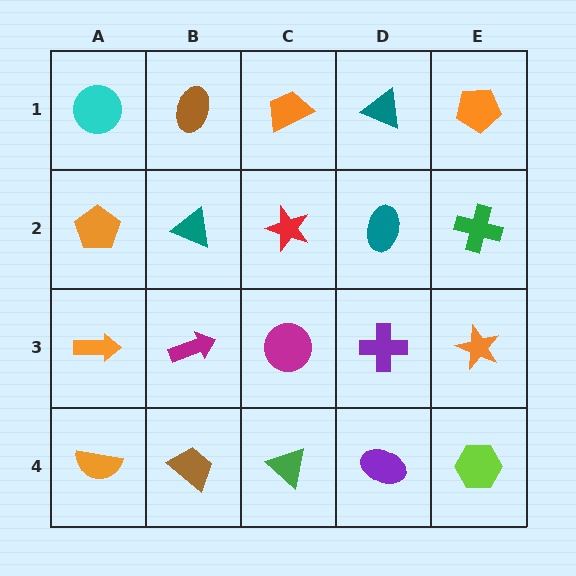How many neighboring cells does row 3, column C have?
4.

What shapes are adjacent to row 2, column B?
A brown ellipse (row 1, column B), a magenta arrow (row 3, column B), an orange pentagon (row 2, column A), a red star (row 2, column C).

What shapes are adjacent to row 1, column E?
A green cross (row 2, column E), a teal triangle (row 1, column D).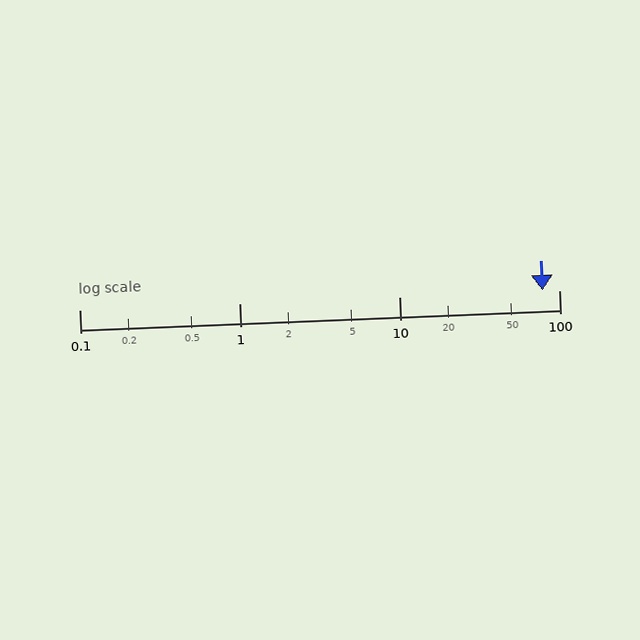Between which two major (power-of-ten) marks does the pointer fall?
The pointer is between 10 and 100.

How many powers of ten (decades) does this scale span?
The scale spans 3 decades, from 0.1 to 100.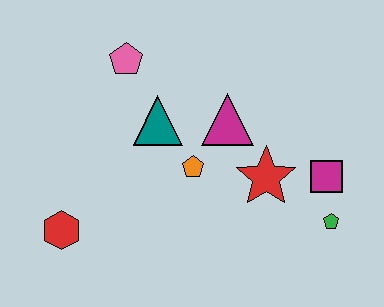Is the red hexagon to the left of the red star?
Yes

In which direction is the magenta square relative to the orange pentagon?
The magenta square is to the right of the orange pentagon.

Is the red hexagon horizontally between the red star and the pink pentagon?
No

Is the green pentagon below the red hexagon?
No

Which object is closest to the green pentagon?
The magenta square is closest to the green pentagon.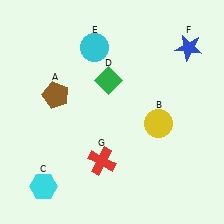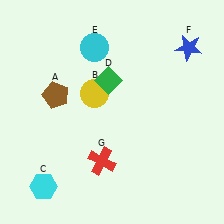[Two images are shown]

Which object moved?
The yellow circle (B) moved left.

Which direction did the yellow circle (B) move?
The yellow circle (B) moved left.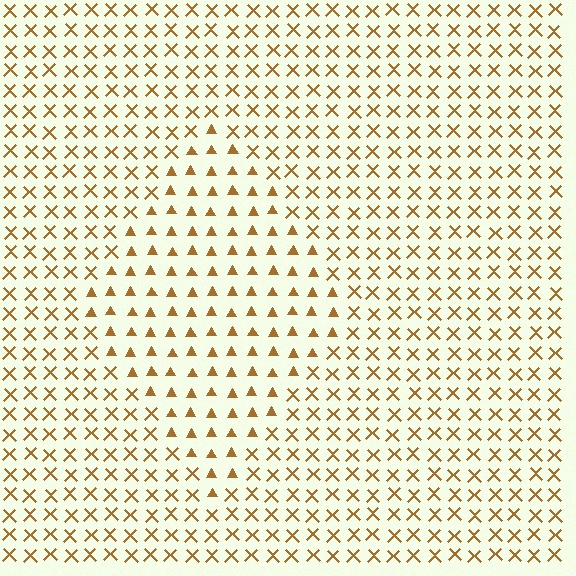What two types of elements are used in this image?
The image uses triangles inside the diamond region and X marks outside it.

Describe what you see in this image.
The image is filled with small brown elements arranged in a uniform grid. A diamond-shaped region contains triangles, while the surrounding area contains X marks. The boundary is defined purely by the change in element shape.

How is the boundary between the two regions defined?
The boundary is defined by a change in element shape: triangles inside vs. X marks outside. All elements share the same color and spacing.